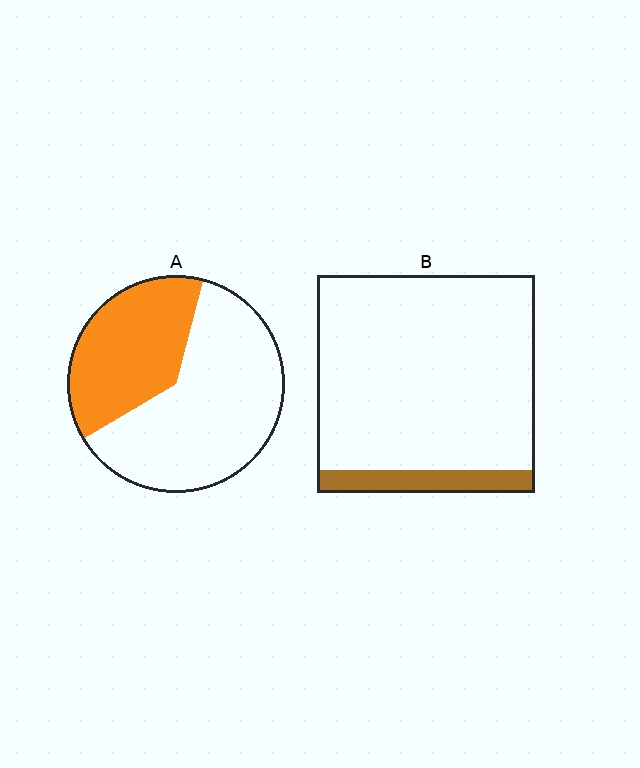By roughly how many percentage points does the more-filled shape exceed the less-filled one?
By roughly 25 percentage points (A over B).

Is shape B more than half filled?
No.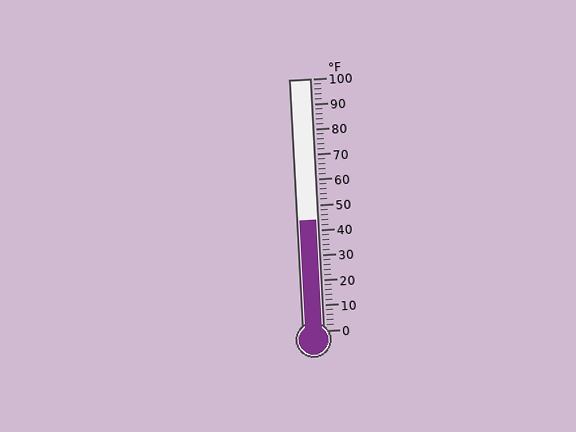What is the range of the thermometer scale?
The thermometer scale ranges from 0°F to 100°F.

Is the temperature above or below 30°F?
The temperature is above 30°F.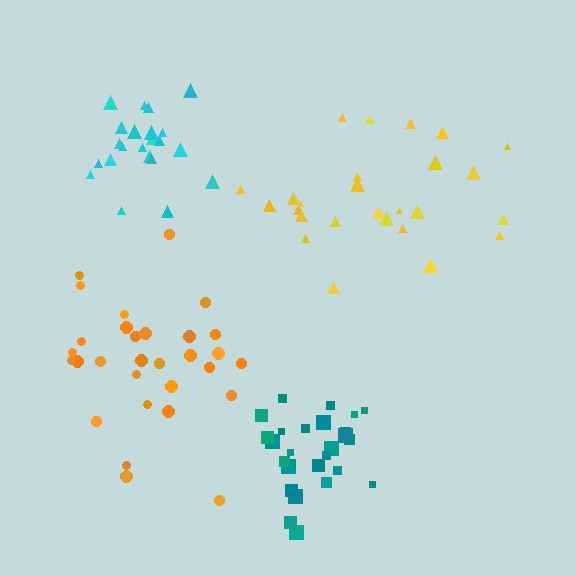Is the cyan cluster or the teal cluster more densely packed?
Cyan.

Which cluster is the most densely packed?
Cyan.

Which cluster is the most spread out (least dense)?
Yellow.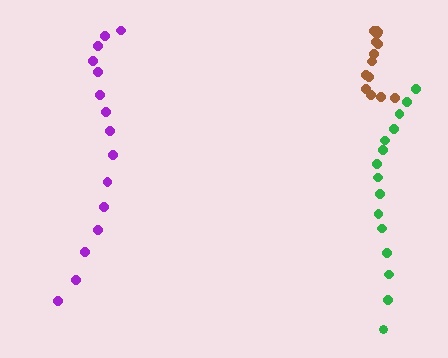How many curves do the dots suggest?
There are 3 distinct paths.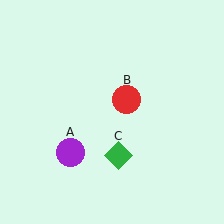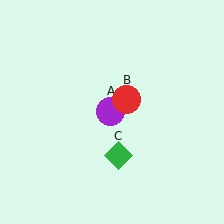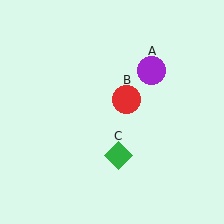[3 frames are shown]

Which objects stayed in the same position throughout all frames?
Red circle (object B) and green diamond (object C) remained stationary.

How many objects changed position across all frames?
1 object changed position: purple circle (object A).